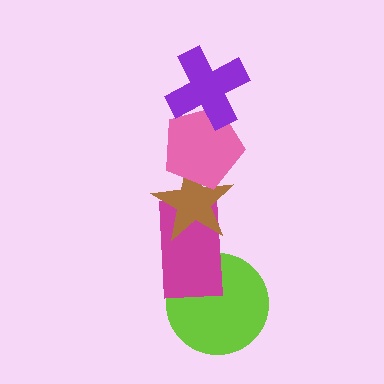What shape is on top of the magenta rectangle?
The brown star is on top of the magenta rectangle.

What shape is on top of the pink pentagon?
The purple cross is on top of the pink pentagon.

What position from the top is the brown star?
The brown star is 3rd from the top.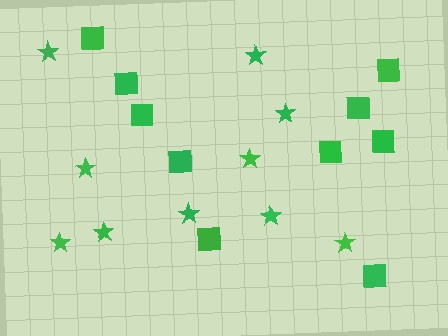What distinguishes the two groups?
There are 2 groups: one group of squares (10) and one group of stars (10).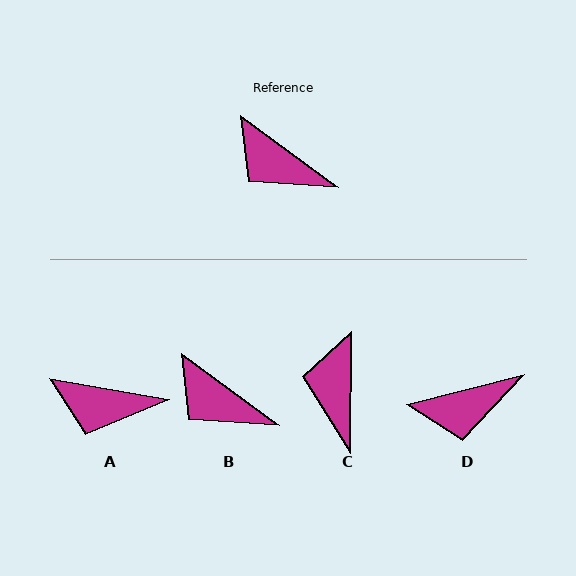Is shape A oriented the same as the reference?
No, it is off by about 26 degrees.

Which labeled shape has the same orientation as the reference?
B.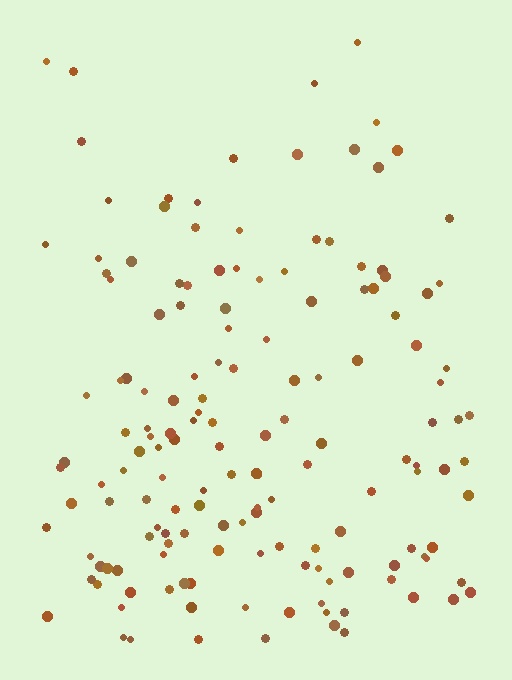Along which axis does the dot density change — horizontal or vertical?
Vertical.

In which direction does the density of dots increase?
From top to bottom, with the bottom side densest.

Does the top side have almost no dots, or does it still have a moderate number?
Still a moderate number, just noticeably fewer than the bottom.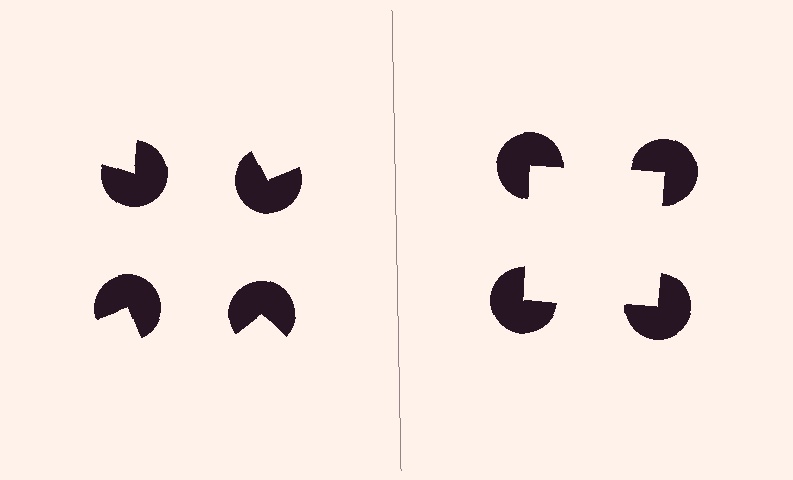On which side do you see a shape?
An illusory square appears on the right side. On the left side the wedge cuts are rotated, so no coherent shape forms.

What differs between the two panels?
The pac-man discs are positioned identically on both sides; only the wedge orientations differ. On the right they align to a square; on the left they are misaligned.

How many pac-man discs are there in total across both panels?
8 — 4 on each side.